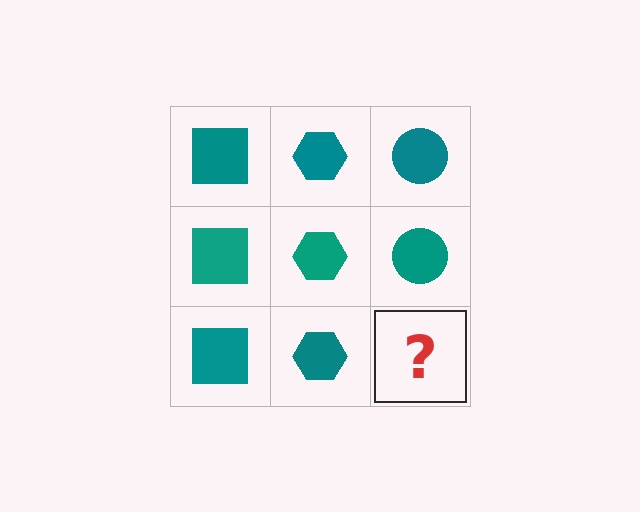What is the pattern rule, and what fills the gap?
The rule is that each column has a consistent shape. The gap should be filled with a teal circle.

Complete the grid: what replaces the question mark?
The question mark should be replaced with a teal circle.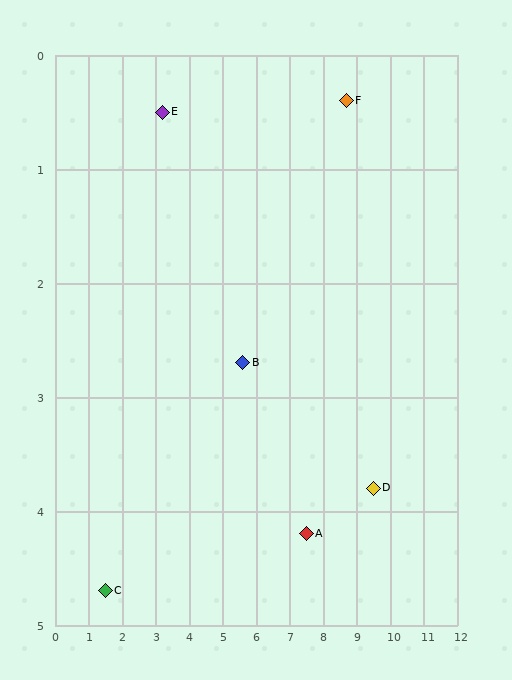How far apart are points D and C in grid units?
Points D and C are about 8.1 grid units apart.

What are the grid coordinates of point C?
Point C is at approximately (1.5, 4.7).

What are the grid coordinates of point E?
Point E is at approximately (3.2, 0.5).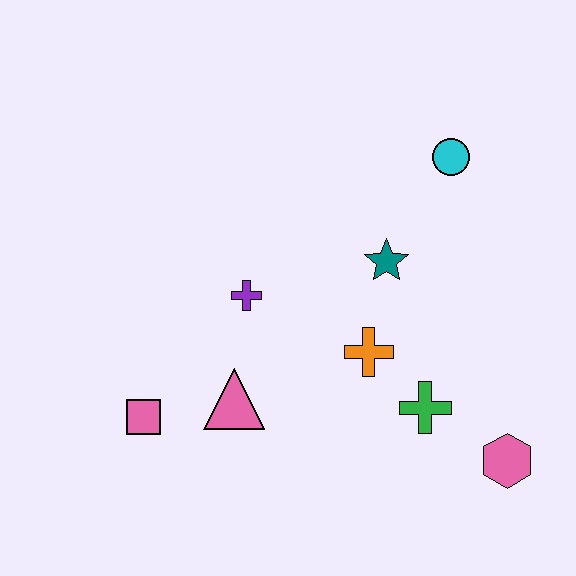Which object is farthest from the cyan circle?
The pink square is farthest from the cyan circle.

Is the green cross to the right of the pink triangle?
Yes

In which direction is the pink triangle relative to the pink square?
The pink triangle is to the right of the pink square.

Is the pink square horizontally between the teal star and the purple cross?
No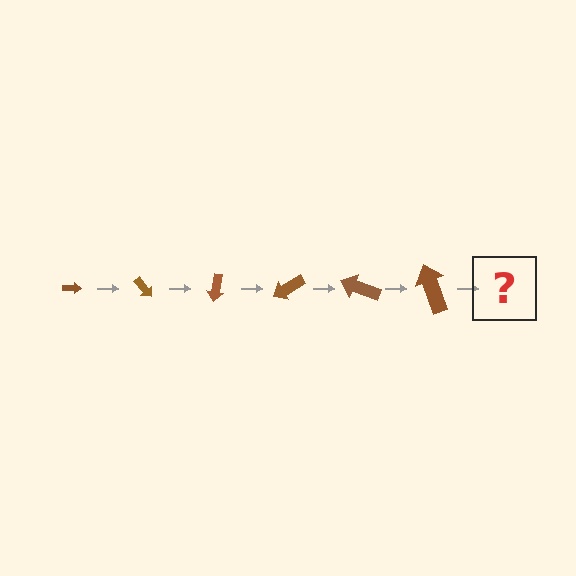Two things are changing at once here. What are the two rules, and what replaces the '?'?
The two rules are that the arrow grows larger each step and it rotates 50 degrees each step. The '?' should be an arrow, larger than the previous one and rotated 300 degrees from the start.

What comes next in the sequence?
The next element should be an arrow, larger than the previous one and rotated 300 degrees from the start.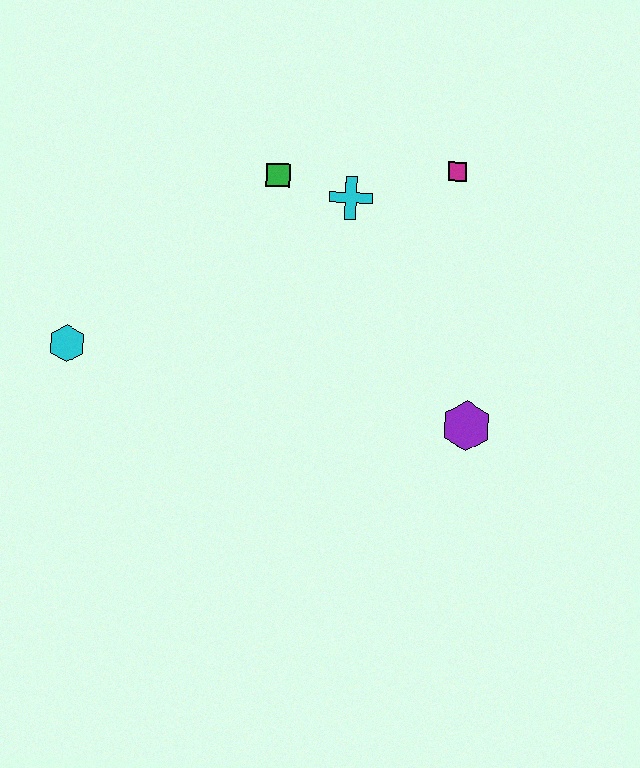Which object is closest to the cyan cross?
The green square is closest to the cyan cross.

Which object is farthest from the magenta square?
The cyan hexagon is farthest from the magenta square.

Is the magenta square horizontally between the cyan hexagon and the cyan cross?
No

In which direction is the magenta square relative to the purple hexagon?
The magenta square is above the purple hexagon.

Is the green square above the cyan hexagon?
Yes